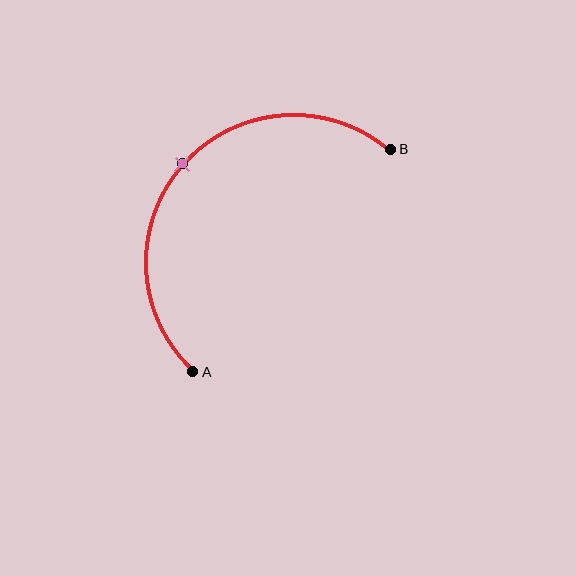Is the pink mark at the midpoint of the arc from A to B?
Yes. The pink mark lies on the arc at equal arc-length from both A and B — it is the arc midpoint.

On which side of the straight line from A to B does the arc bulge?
The arc bulges above and to the left of the straight line connecting A and B.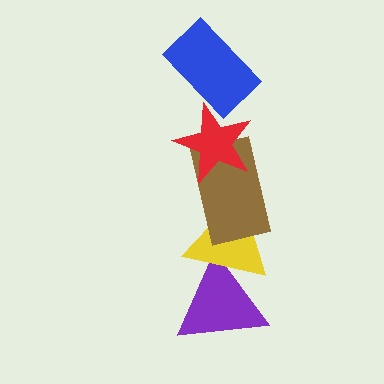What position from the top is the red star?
The red star is 2nd from the top.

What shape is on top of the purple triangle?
The yellow triangle is on top of the purple triangle.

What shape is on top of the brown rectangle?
The red star is on top of the brown rectangle.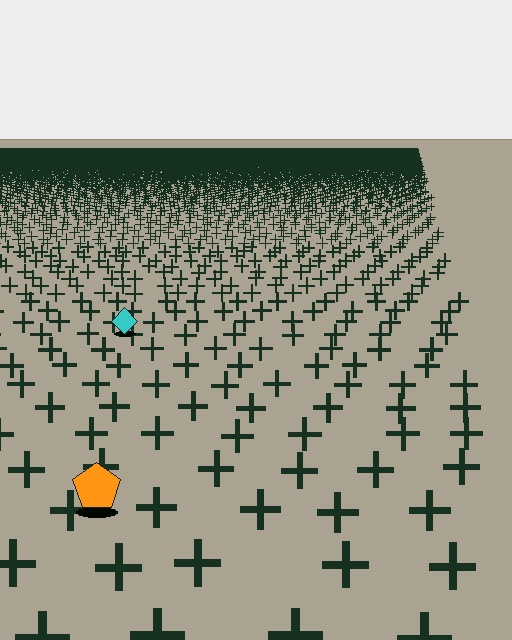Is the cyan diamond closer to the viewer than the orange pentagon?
No. The orange pentagon is closer — you can tell from the texture gradient: the ground texture is coarser near it.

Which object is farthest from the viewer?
The cyan diamond is farthest from the viewer. It appears smaller and the ground texture around it is denser.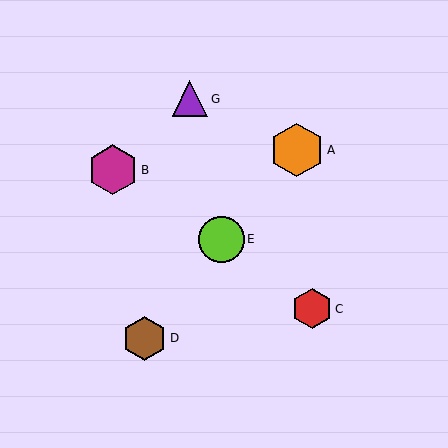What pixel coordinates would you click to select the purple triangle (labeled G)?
Click at (190, 99) to select the purple triangle G.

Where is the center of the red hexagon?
The center of the red hexagon is at (312, 309).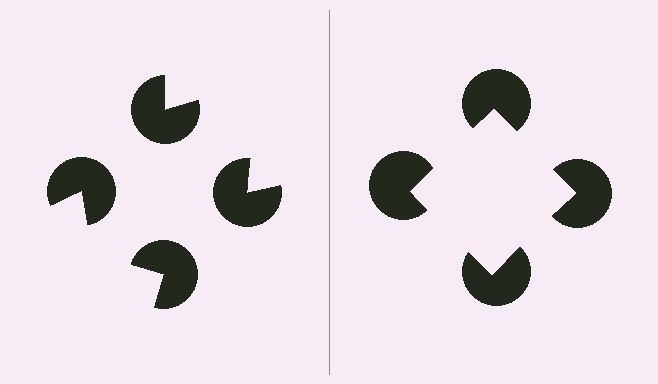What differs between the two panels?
The pac-man discs are positioned identically on both sides; only the wedge orientations differ. On the right they align to a square; on the left they are misaligned.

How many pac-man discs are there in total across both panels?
8 — 4 on each side.